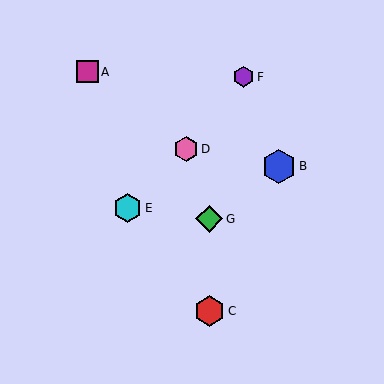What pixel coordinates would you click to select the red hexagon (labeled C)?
Click at (210, 311) to select the red hexagon C.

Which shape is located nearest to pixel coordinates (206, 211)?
The green diamond (labeled G) at (209, 219) is nearest to that location.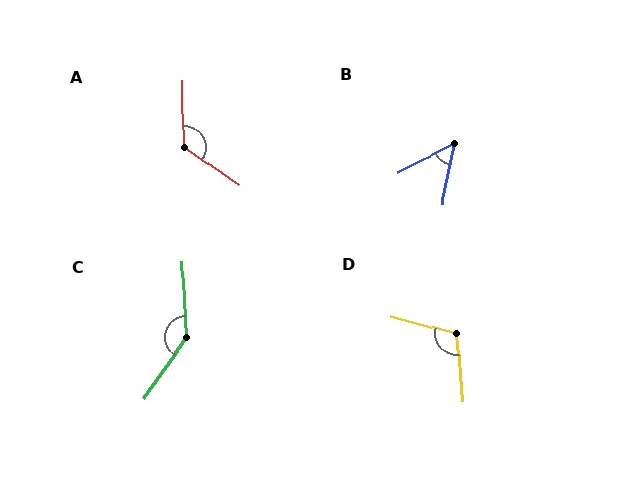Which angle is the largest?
C, at approximately 142 degrees.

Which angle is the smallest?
B, at approximately 52 degrees.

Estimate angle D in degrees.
Approximately 110 degrees.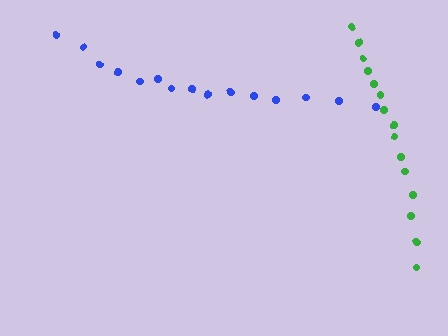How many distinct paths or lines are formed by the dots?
There are 2 distinct paths.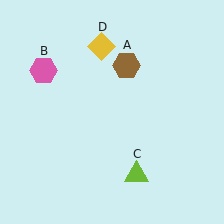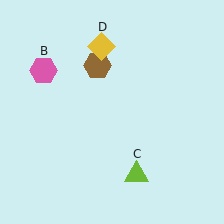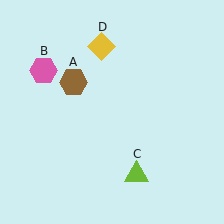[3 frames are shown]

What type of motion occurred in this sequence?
The brown hexagon (object A) rotated counterclockwise around the center of the scene.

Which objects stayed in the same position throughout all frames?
Pink hexagon (object B) and lime triangle (object C) and yellow diamond (object D) remained stationary.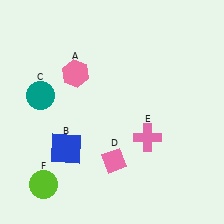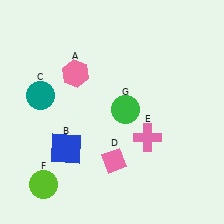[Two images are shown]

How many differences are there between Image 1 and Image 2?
There is 1 difference between the two images.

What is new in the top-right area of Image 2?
A green circle (G) was added in the top-right area of Image 2.